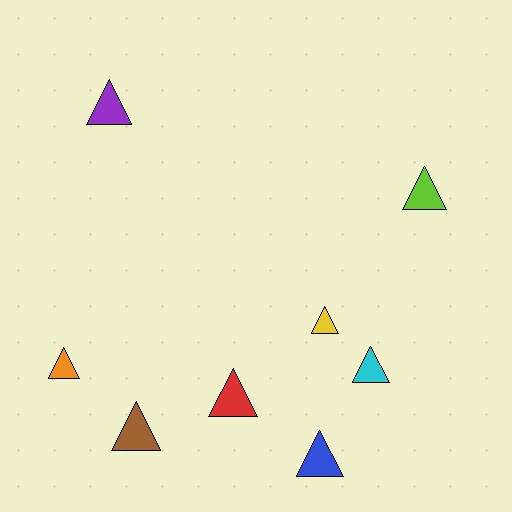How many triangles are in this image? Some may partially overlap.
There are 8 triangles.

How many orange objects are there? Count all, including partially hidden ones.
There is 1 orange object.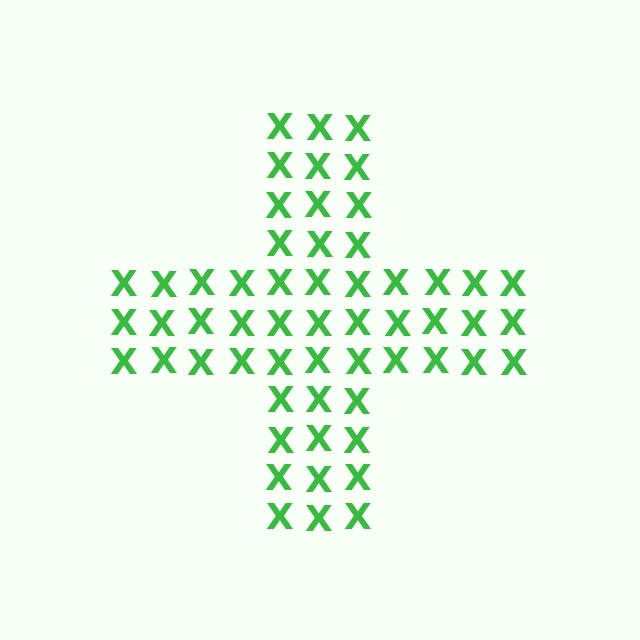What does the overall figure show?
The overall figure shows a cross.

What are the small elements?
The small elements are letter X's.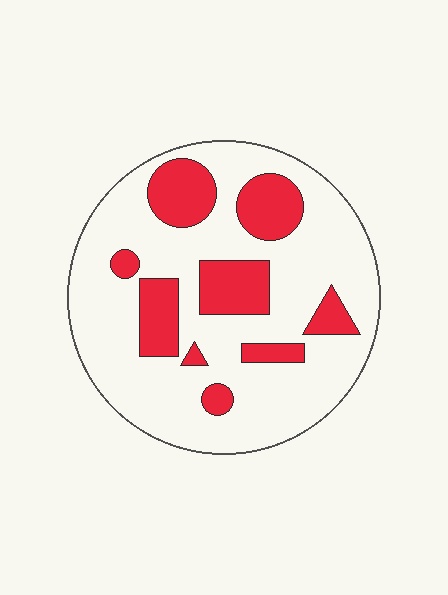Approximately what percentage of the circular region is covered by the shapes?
Approximately 25%.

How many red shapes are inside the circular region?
9.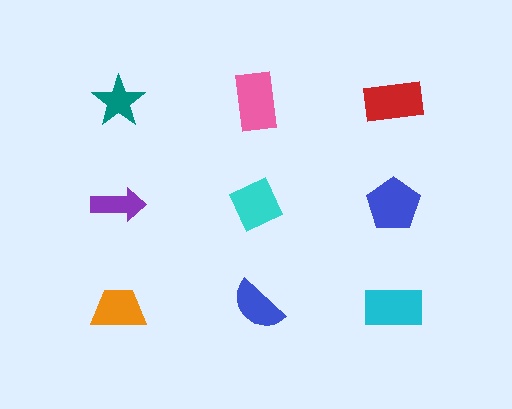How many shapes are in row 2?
3 shapes.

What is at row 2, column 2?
A cyan diamond.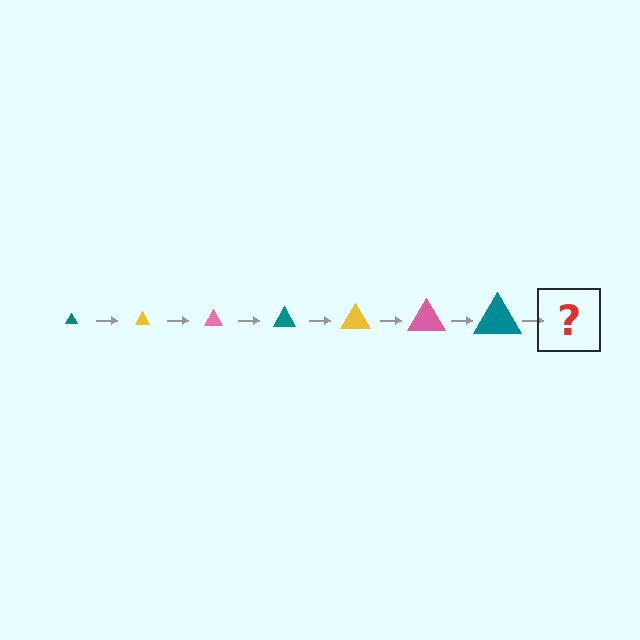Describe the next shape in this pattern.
It should be a yellow triangle, larger than the previous one.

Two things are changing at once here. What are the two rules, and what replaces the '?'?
The two rules are that the triangle grows larger each step and the color cycles through teal, yellow, and pink. The '?' should be a yellow triangle, larger than the previous one.